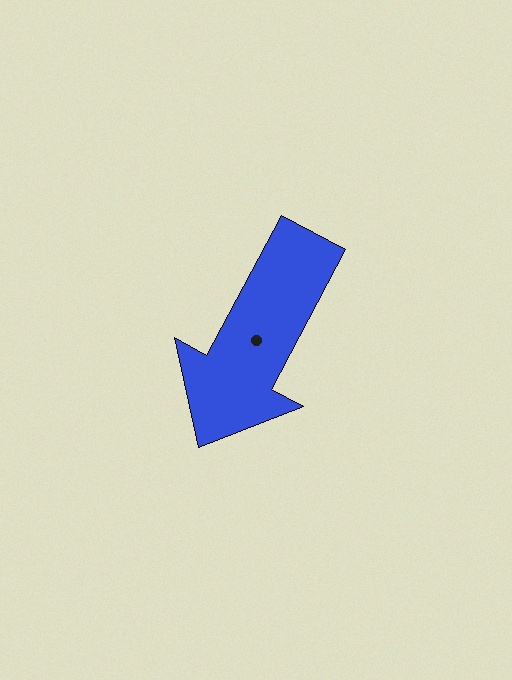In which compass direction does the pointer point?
Southwest.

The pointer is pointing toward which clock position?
Roughly 7 o'clock.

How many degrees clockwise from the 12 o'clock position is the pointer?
Approximately 208 degrees.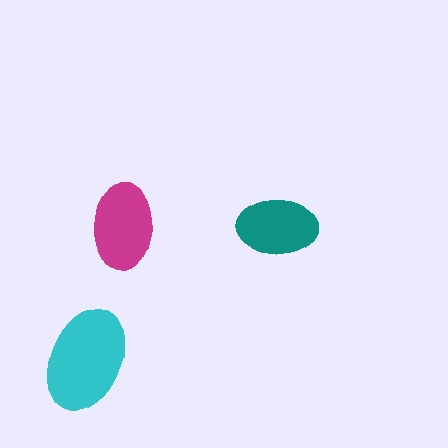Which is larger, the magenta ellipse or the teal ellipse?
The magenta one.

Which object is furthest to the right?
The teal ellipse is rightmost.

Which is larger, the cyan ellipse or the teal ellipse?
The cyan one.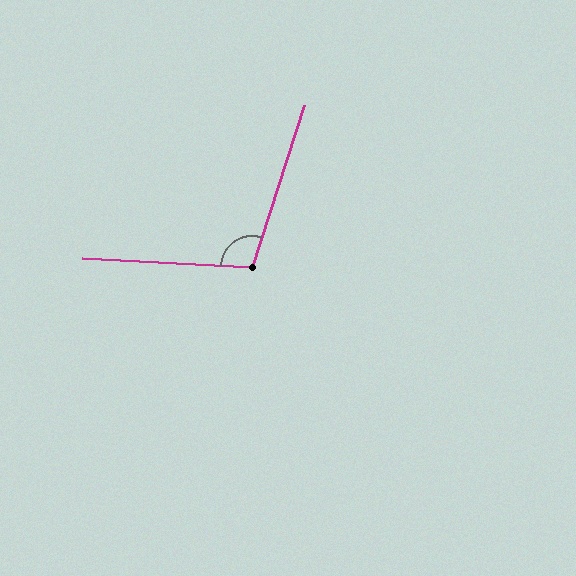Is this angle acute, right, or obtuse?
It is obtuse.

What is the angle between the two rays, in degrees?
Approximately 105 degrees.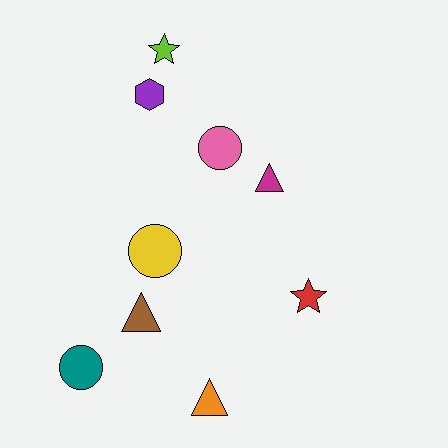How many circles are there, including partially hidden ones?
There are 3 circles.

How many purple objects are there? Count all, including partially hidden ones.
There is 1 purple object.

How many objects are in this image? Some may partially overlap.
There are 9 objects.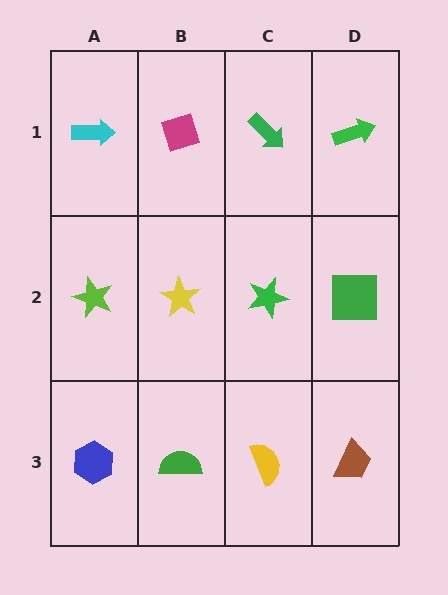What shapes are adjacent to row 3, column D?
A green square (row 2, column D), a yellow semicircle (row 3, column C).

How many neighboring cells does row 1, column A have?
2.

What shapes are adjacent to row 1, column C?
A green star (row 2, column C), a magenta diamond (row 1, column B), a green arrow (row 1, column D).